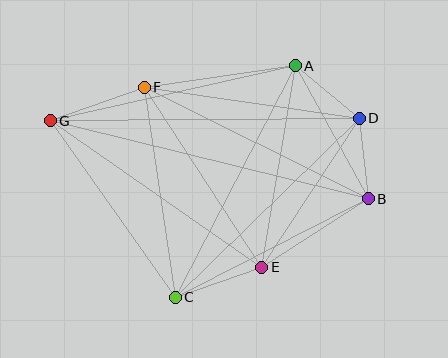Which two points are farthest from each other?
Points B and G are farthest from each other.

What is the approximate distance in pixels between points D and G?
The distance between D and G is approximately 309 pixels.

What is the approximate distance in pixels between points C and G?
The distance between C and G is approximately 216 pixels.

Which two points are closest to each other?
Points B and D are closest to each other.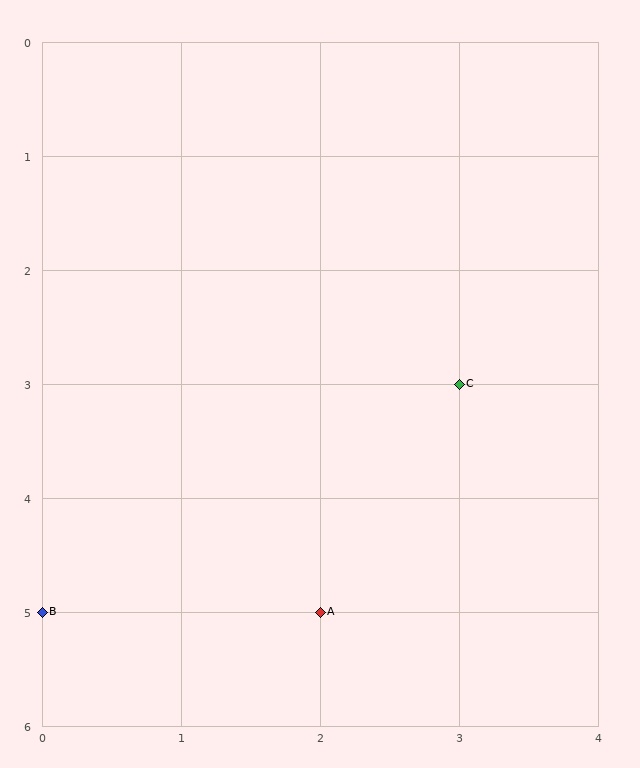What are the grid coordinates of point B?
Point B is at grid coordinates (0, 5).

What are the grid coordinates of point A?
Point A is at grid coordinates (2, 5).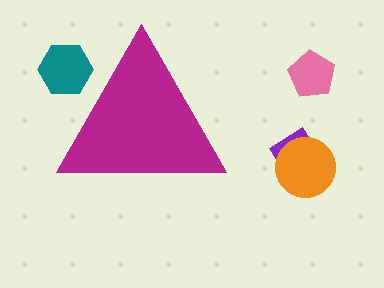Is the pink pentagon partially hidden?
No, the pink pentagon is fully visible.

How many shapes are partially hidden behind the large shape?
1 shape is partially hidden.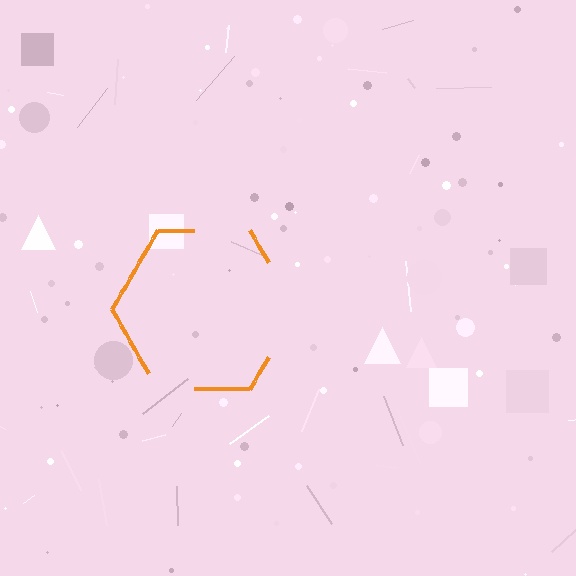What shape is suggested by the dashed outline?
The dashed outline suggests a hexagon.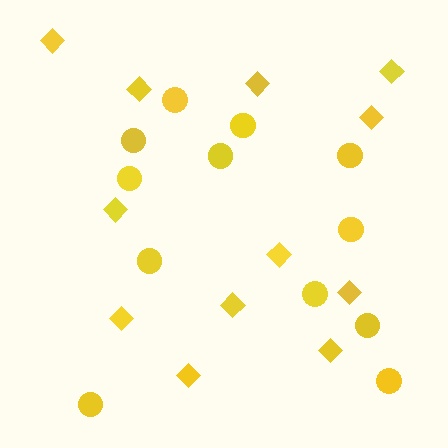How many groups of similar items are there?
There are 2 groups: one group of diamonds (12) and one group of circles (12).